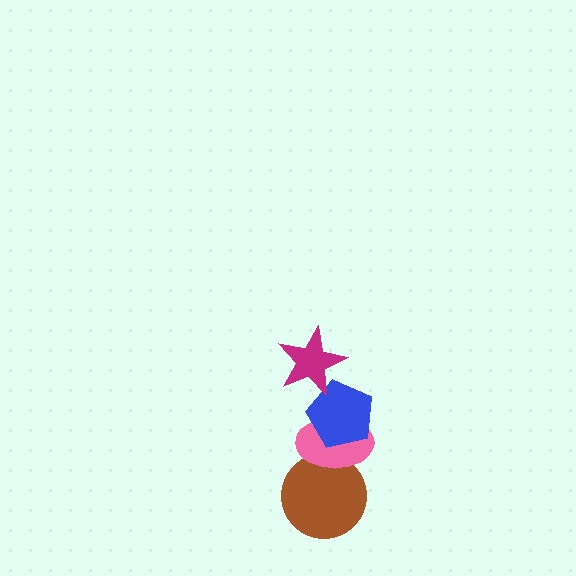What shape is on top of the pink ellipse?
The blue pentagon is on top of the pink ellipse.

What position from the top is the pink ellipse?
The pink ellipse is 3rd from the top.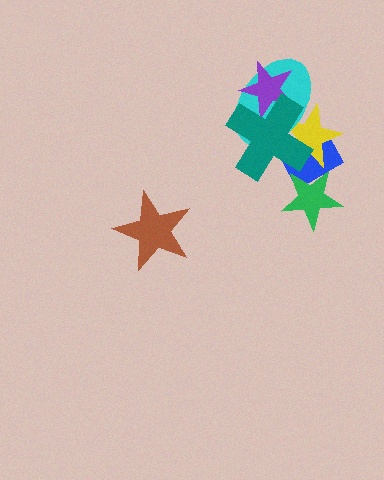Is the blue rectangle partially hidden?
Yes, it is partially covered by another shape.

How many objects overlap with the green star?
1 object overlaps with the green star.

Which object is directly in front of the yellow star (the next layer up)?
The cyan ellipse is directly in front of the yellow star.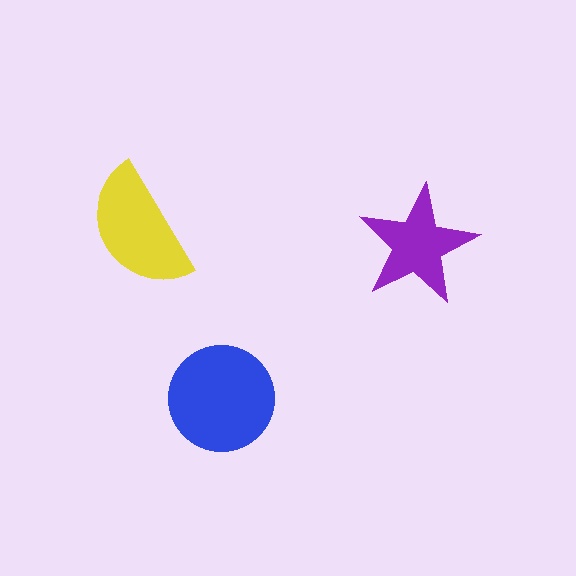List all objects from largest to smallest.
The blue circle, the yellow semicircle, the purple star.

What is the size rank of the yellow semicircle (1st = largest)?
2nd.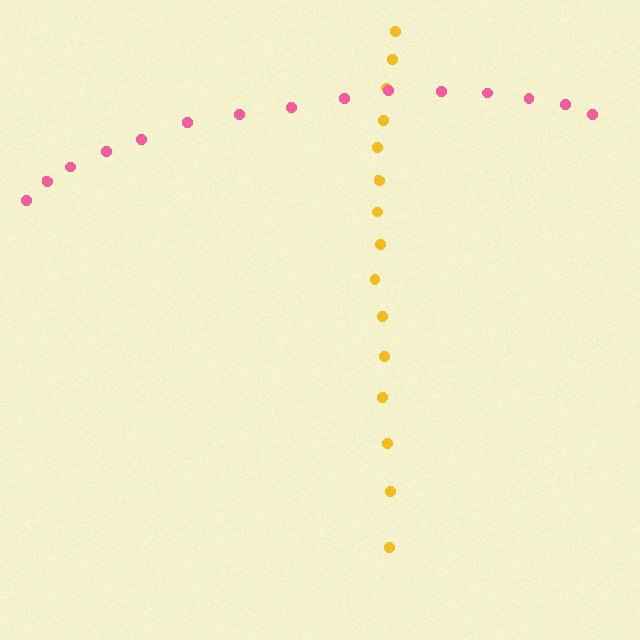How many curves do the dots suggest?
There are 2 distinct paths.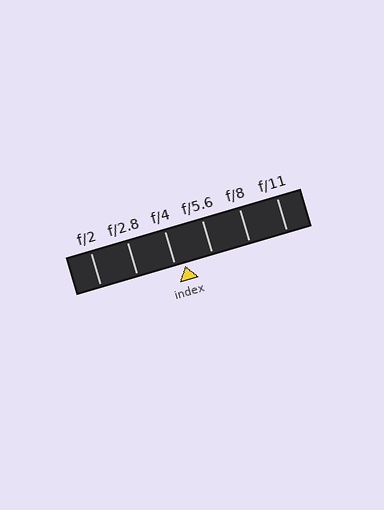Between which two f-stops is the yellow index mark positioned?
The index mark is between f/4 and f/5.6.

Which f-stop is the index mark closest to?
The index mark is closest to f/4.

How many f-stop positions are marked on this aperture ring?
There are 6 f-stop positions marked.